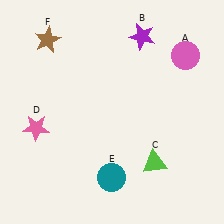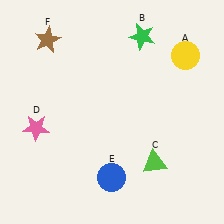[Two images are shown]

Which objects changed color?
A changed from pink to yellow. B changed from purple to green. E changed from teal to blue.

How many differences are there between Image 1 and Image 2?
There are 3 differences between the two images.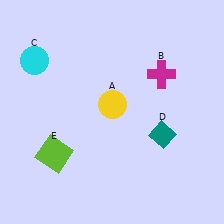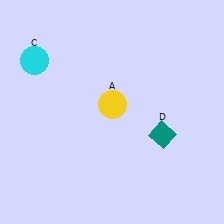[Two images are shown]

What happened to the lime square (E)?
The lime square (E) was removed in Image 2. It was in the bottom-left area of Image 1.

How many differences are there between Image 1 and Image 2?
There are 2 differences between the two images.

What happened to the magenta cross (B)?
The magenta cross (B) was removed in Image 2. It was in the top-right area of Image 1.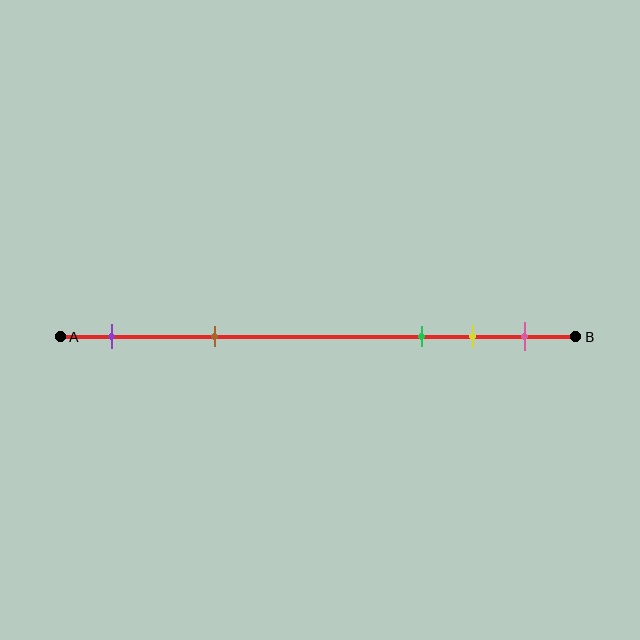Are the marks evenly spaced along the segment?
No, the marks are not evenly spaced.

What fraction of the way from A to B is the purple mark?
The purple mark is approximately 10% (0.1) of the way from A to B.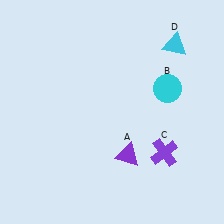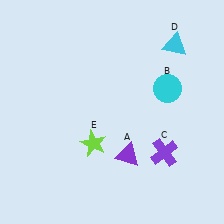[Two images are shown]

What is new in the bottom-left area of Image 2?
A lime star (E) was added in the bottom-left area of Image 2.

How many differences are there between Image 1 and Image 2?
There is 1 difference between the two images.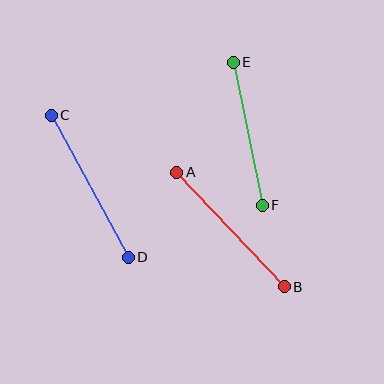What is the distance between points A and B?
The distance is approximately 157 pixels.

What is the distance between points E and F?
The distance is approximately 146 pixels.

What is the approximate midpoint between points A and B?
The midpoint is at approximately (231, 230) pixels.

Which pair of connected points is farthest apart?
Points C and D are farthest apart.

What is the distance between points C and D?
The distance is approximately 161 pixels.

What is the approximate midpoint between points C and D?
The midpoint is at approximately (90, 186) pixels.